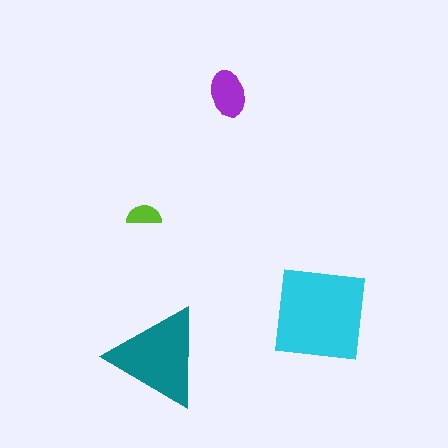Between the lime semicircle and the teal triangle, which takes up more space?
The teal triangle.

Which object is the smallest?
The lime semicircle.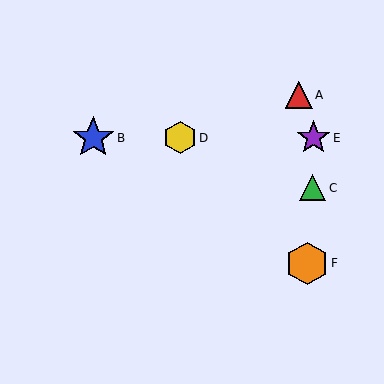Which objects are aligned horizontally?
Objects B, D, E are aligned horizontally.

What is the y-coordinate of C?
Object C is at y≈188.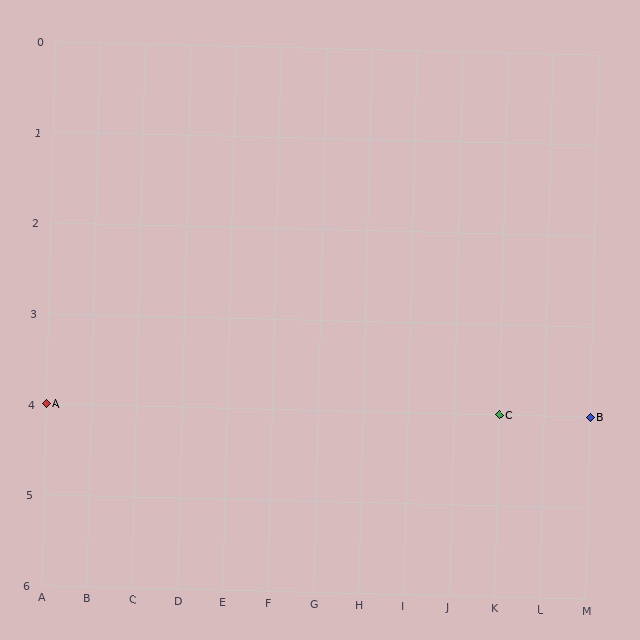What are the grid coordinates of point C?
Point C is at grid coordinates (K, 4).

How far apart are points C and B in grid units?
Points C and B are 2 columns apart.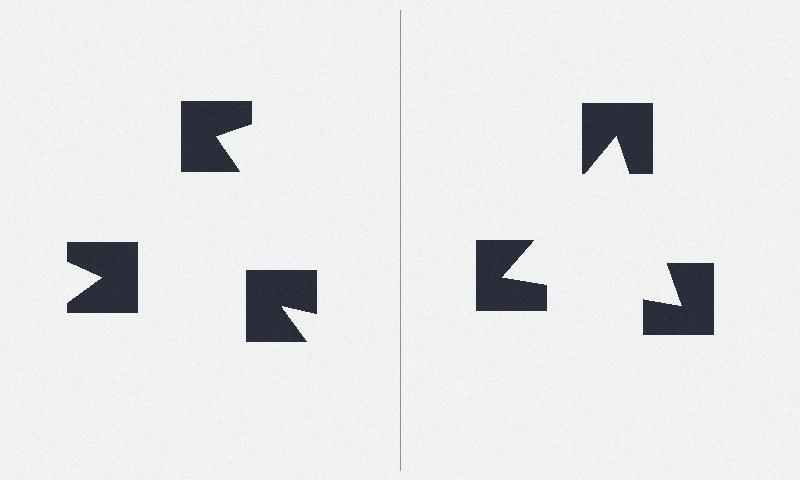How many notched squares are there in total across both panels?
6 — 3 on each side.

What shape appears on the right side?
An illusory triangle.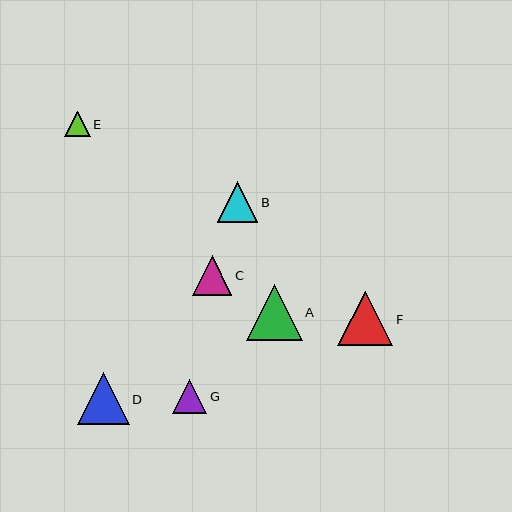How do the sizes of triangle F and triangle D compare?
Triangle F and triangle D are approximately the same size.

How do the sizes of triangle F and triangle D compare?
Triangle F and triangle D are approximately the same size.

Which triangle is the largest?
Triangle A is the largest with a size of approximately 56 pixels.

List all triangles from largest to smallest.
From largest to smallest: A, F, D, B, C, G, E.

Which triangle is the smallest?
Triangle E is the smallest with a size of approximately 25 pixels.